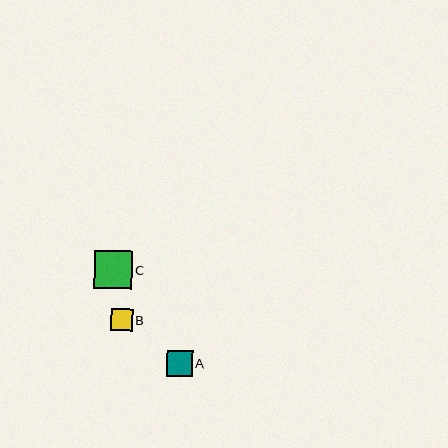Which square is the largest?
Square C is the largest with a size of approximately 38 pixels.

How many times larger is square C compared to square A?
Square C is approximately 1.5 times the size of square A.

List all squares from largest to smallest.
From largest to smallest: C, A, B.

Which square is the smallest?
Square B is the smallest with a size of approximately 22 pixels.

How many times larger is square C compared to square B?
Square C is approximately 1.8 times the size of square B.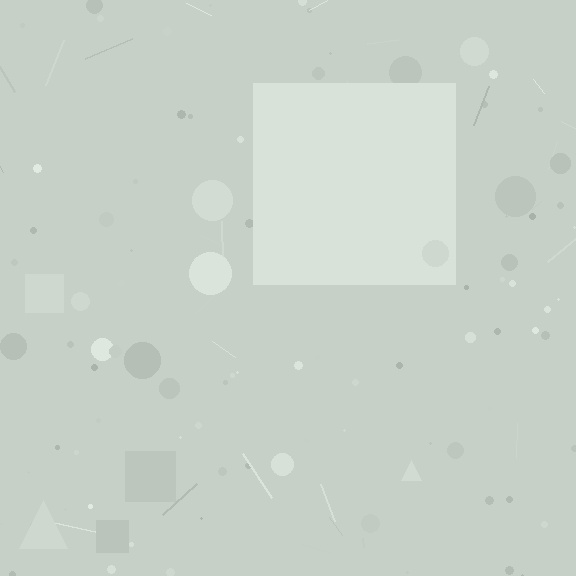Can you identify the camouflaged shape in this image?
The camouflaged shape is a square.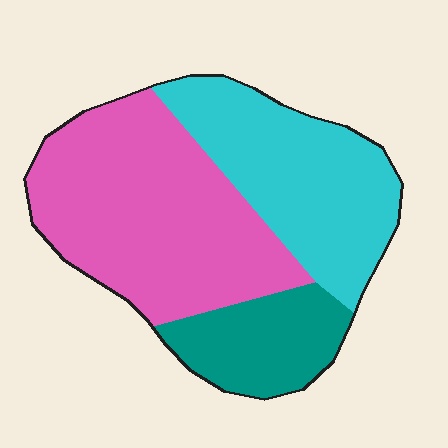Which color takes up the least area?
Teal, at roughly 20%.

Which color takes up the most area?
Pink, at roughly 50%.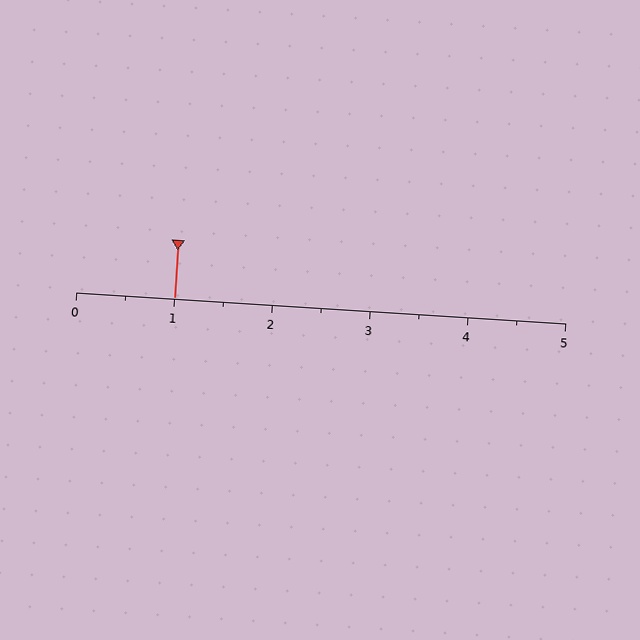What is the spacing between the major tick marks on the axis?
The major ticks are spaced 1 apart.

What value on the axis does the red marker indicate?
The marker indicates approximately 1.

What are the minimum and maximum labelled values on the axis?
The axis runs from 0 to 5.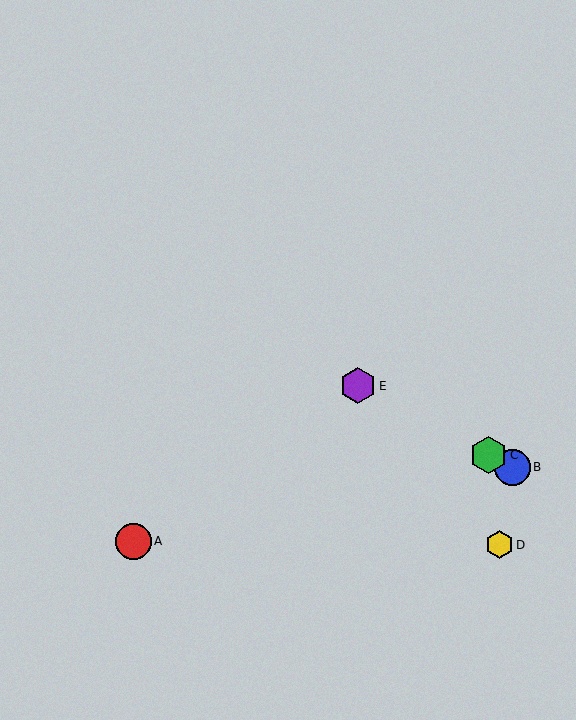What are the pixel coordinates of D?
Object D is at (499, 545).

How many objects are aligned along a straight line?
3 objects (B, C, E) are aligned along a straight line.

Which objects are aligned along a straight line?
Objects B, C, E are aligned along a straight line.